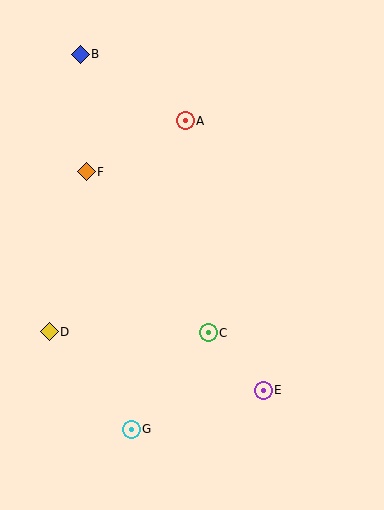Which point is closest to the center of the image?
Point C at (208, 333) is closest to the center.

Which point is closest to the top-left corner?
Point B is closest to the top-left corner.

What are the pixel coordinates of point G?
Point G is at (131, 429).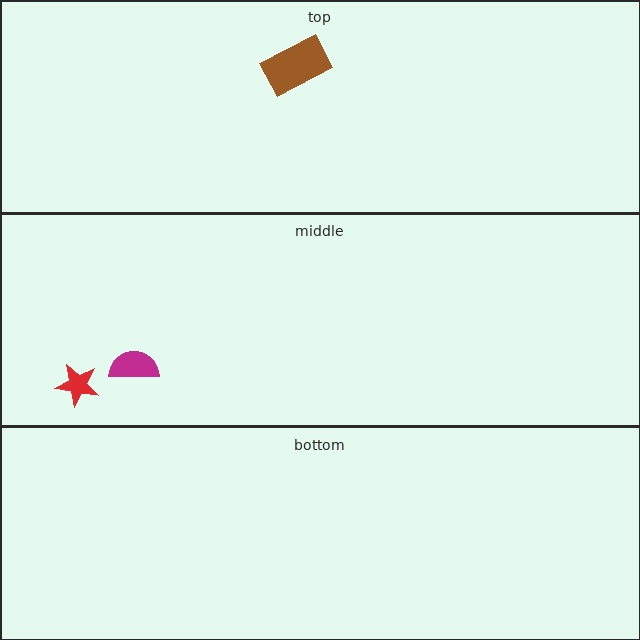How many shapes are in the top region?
1.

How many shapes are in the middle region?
2.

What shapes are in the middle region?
The red star, the magenta semicircle.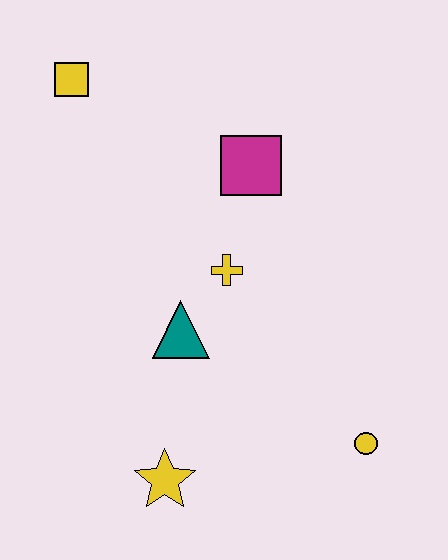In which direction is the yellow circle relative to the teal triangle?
The yellow circle is to the right of the teal triangle.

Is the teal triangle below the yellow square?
Yes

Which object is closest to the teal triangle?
The yellow cross is closest to the teal triangle.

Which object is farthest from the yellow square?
The yellow circle is farthest from the yellow square.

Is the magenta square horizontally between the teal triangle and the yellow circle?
Yes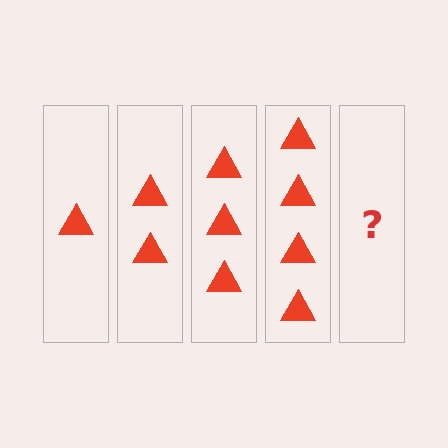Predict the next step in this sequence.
The next step is 5 triangles.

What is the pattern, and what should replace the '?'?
The pattern is that each step adds one more triangle. The '?' should be 5 triangles.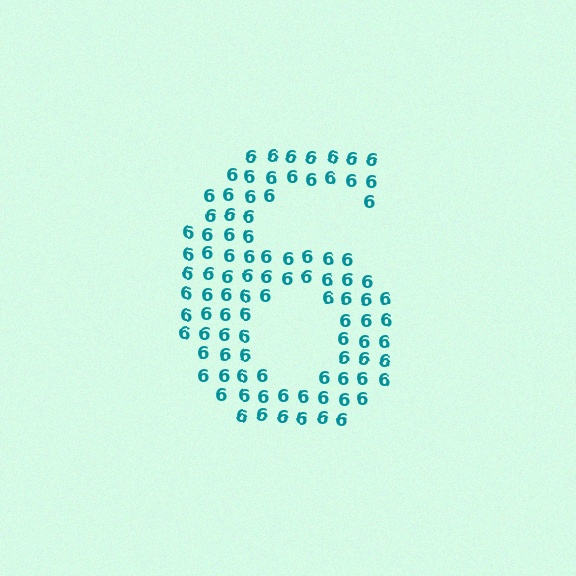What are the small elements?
The small elements are digit 6's.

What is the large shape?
The large shape is the digit 6.